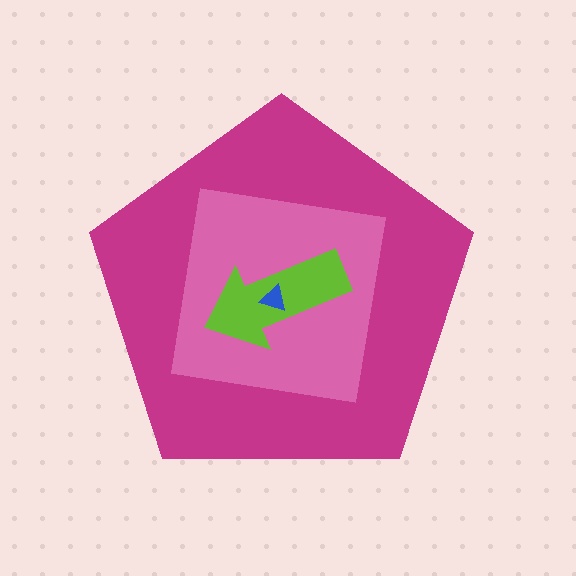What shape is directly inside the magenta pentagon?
The pink square.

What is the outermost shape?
The magenta pentagon.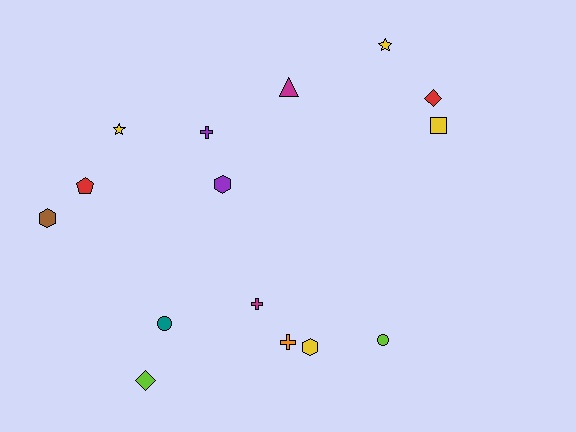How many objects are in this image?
There are 15 objects.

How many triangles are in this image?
There is 1 triangle.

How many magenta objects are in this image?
There are 2 magenta objects.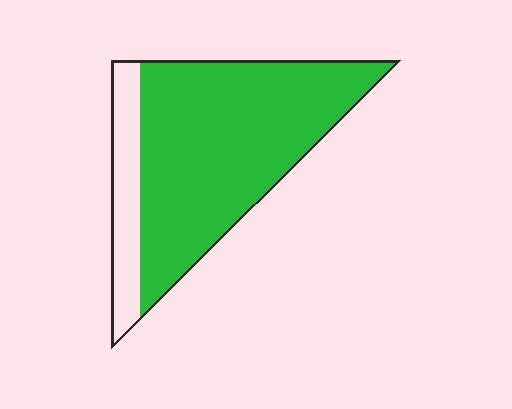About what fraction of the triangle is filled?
About four fifths (4/5).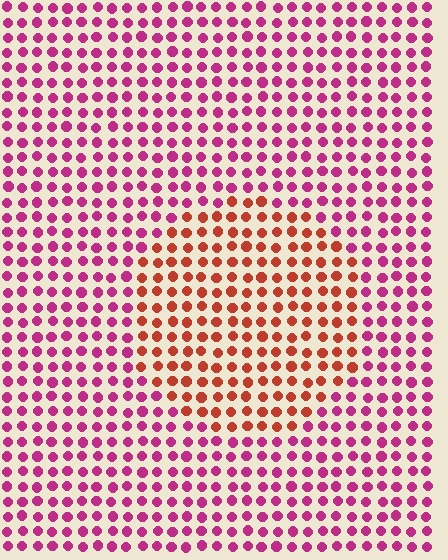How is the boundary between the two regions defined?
The boundary is defined purely by a slight shift in hue (about 44 degrees). Spacing, size, and orientation are identical on both sides.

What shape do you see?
I see a circle.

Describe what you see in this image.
The image is filled with small magenta elements in a uniform arrangement. A circle-shaped region is visible where the elements are tinted to a slightly different hue, forming a subtle color boundary.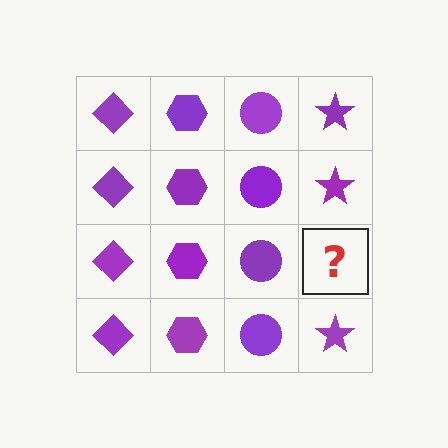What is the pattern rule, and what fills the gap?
The rule is that each column has a consistent shape. The gap should be filled with a purple star.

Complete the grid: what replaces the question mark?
The question mark should be replaced with a purple star.